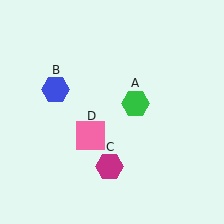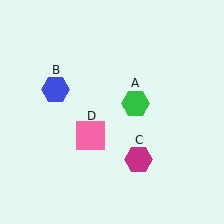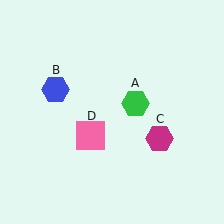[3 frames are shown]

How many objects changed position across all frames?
1 object changed position: magenta hexagon (object C).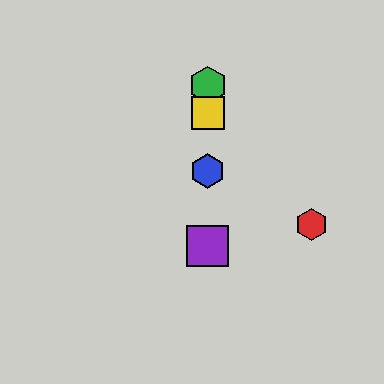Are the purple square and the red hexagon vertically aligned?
No, the purple square is at x≈208 and the red hexagon is at x≈312.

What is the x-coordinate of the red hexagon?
The red hexagon is at x≈312.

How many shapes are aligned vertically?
4 shapes (the blue hexagon, the green hexagon, the yellow square, the purple square) are aligned vertically.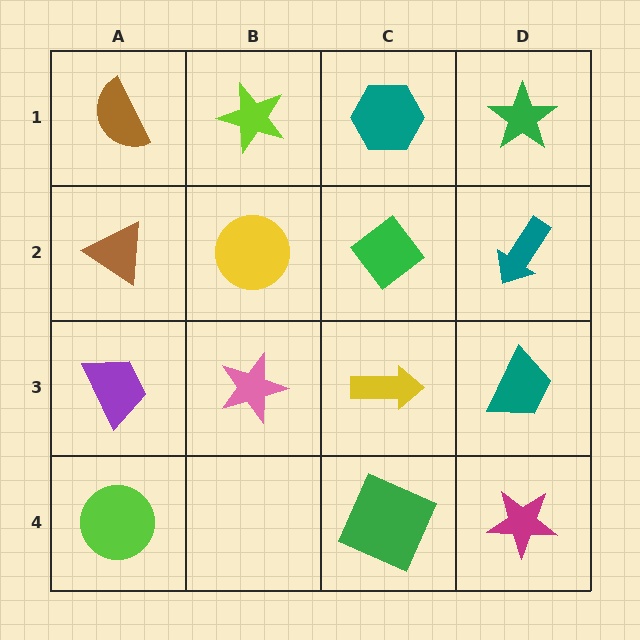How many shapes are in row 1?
4 shapes.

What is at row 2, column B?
A yellow circle.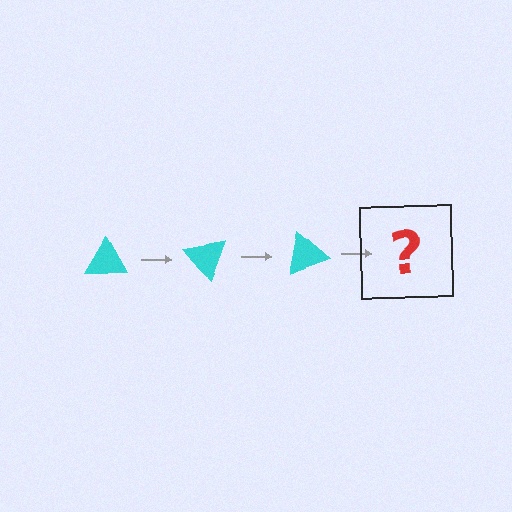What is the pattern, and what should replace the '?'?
The pattern is that the triangle rotates 50 degrees each step. The '?' should be a cyan triangle rotated 150 degrees.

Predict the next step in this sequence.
The next step is a cyan triangle rotated 150 degrees.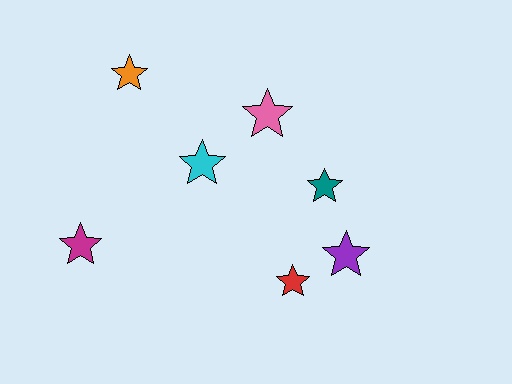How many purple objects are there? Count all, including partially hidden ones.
There is 1 purple object.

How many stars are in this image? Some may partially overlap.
There are 7 stars.